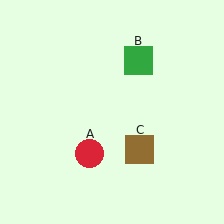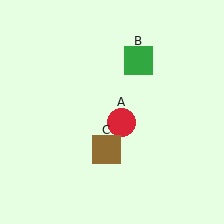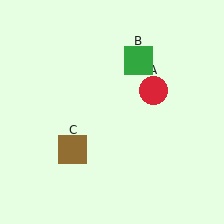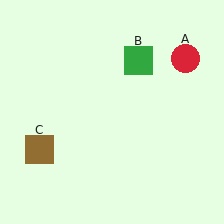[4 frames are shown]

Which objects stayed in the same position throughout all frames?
Green square (object B) remained stationary.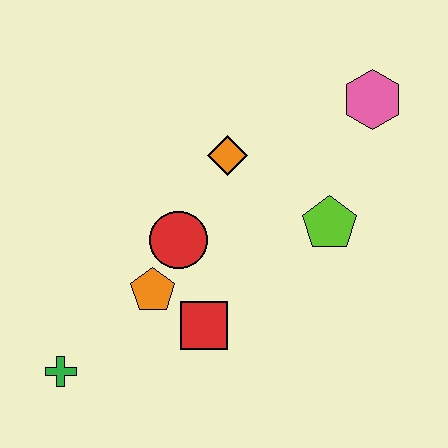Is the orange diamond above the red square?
Yes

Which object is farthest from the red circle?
The pink hexagon is farthest from the red circle.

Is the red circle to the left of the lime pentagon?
Yes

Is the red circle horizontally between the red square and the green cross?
Yes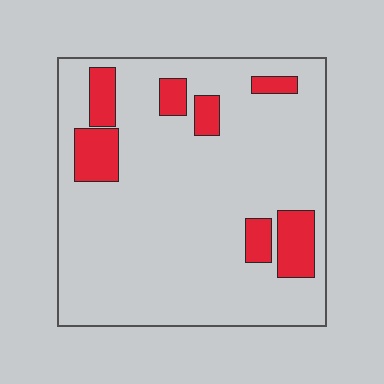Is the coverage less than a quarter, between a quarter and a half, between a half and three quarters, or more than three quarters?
Less than a quarter.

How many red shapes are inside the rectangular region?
7.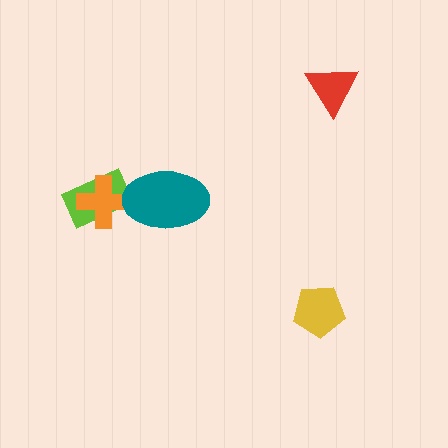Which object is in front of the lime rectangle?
The orange cross is in front of the lime rectangle.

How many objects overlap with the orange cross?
2 objects overlap with the orange cross.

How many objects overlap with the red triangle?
0 objects overlap with the red triangle.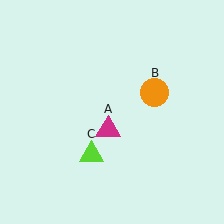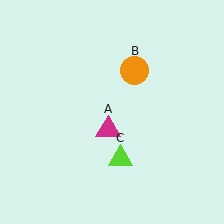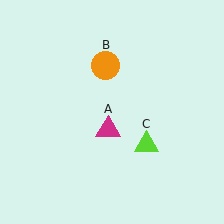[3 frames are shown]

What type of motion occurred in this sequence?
The orange circle (object B), lime triangle (object C) rotated counterclockwise around the center of the scene.